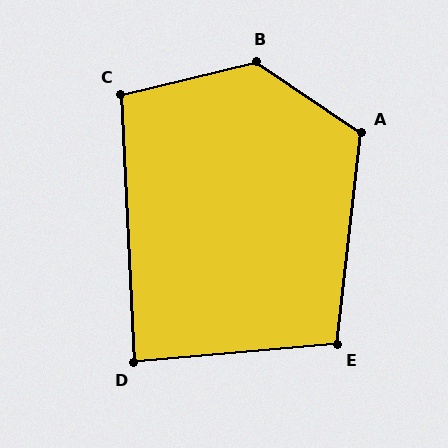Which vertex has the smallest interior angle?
D, at approximately 88 degrees.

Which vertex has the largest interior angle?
B, at approximately 133 degrees.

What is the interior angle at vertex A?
Approximately 117 degrees (obtuse).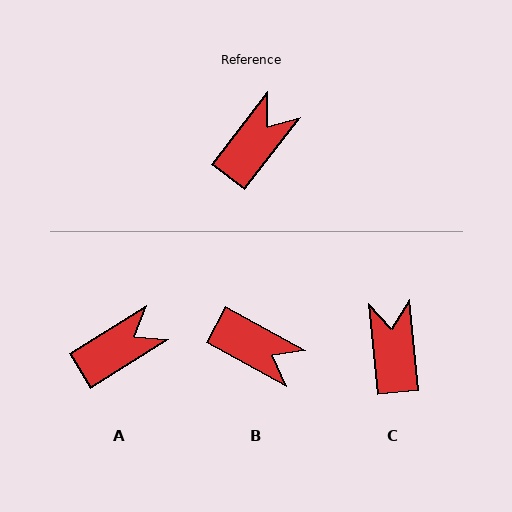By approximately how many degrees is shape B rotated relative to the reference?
Approximately 81 degrees clockwise.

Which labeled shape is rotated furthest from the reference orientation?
B, about 81 degrees away.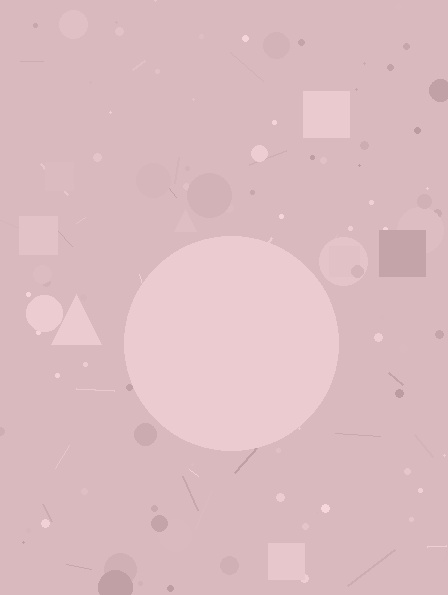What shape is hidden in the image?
A circle is hidden in the image.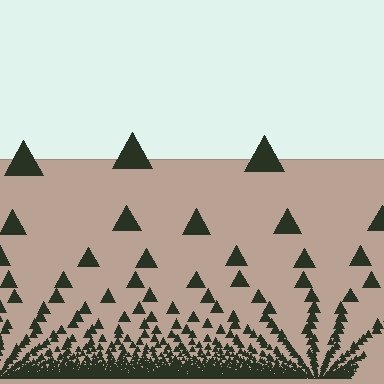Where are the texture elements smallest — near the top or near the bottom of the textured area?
Near the bottom.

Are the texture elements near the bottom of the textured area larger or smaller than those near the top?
Smaller. The gradient is inverted — elements near the bottom are smaller and denser.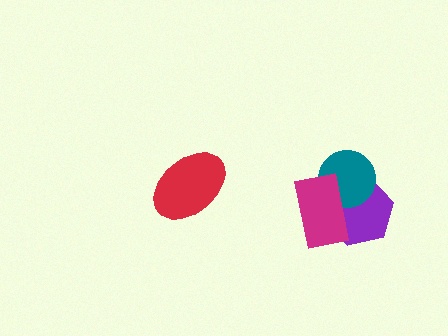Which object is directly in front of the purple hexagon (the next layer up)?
The teal circle is directly in front of the purple hexagon.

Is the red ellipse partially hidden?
No, no other shape covers it.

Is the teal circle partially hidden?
Yes, it is partially covered by another shape.